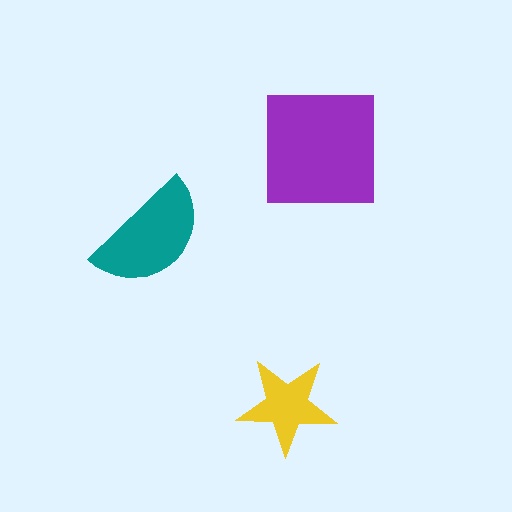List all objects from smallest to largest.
The yellow star, the teal semicircle, the purple square.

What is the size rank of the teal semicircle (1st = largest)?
2nd.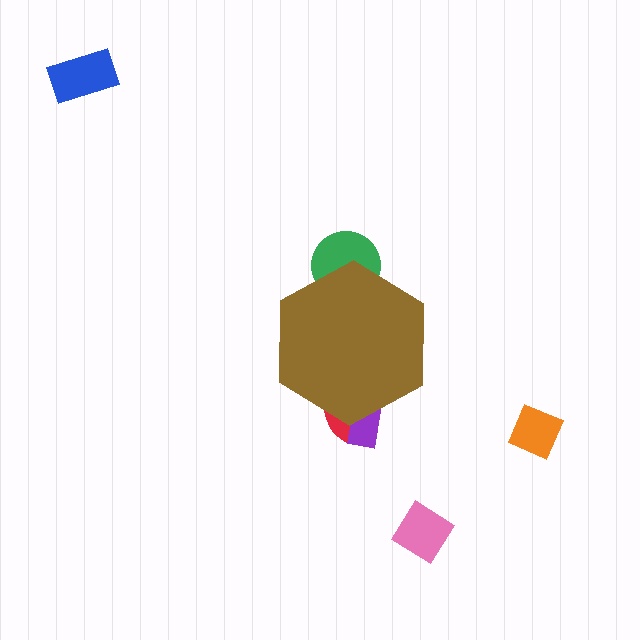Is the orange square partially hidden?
No, the orange square is fully visible.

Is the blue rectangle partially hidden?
No, the blue rectangle is fully visible.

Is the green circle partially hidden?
Yes, the green circle is partially hidden behind the brown hexagon.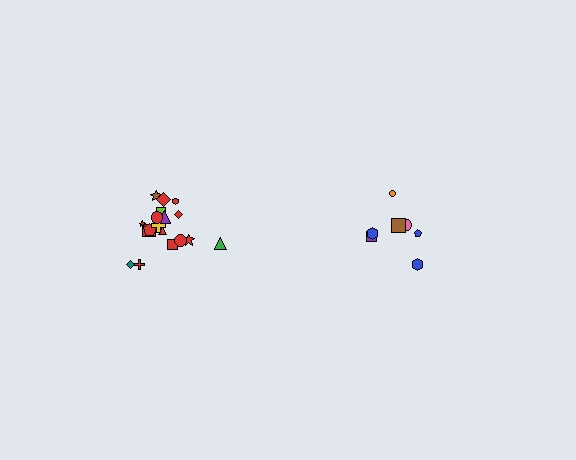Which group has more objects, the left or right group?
The left group.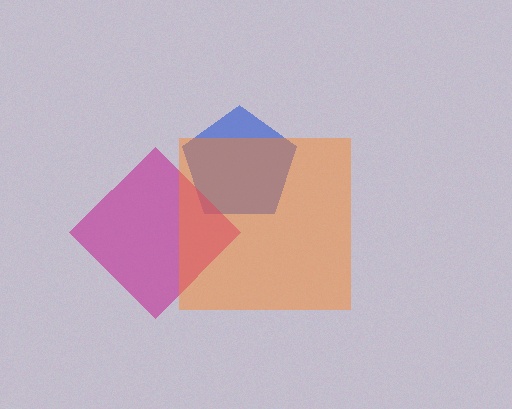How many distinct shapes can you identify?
There are 3 distinct shapes: a blue pentagon, a magenta diamond, an orange square.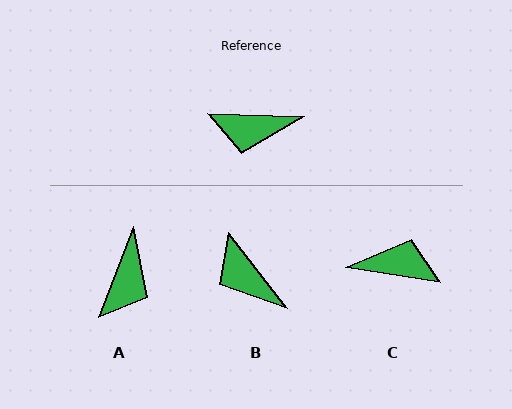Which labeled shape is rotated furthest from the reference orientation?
C, about 173 degrees away.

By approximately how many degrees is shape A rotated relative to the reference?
Approximately 71 degrees counter-clockwise.